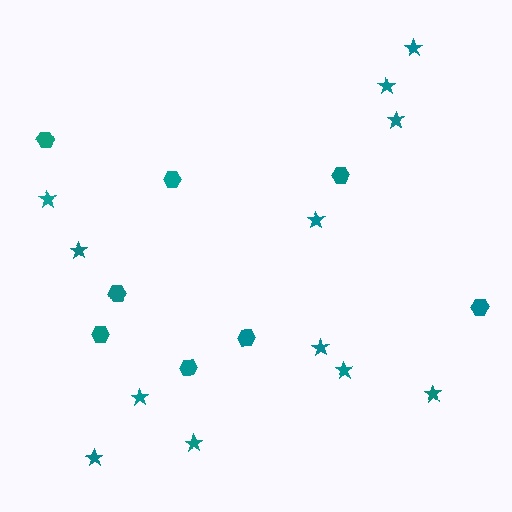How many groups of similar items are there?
There are 2 groups: one group of hexagons (8) and one group of stars (12).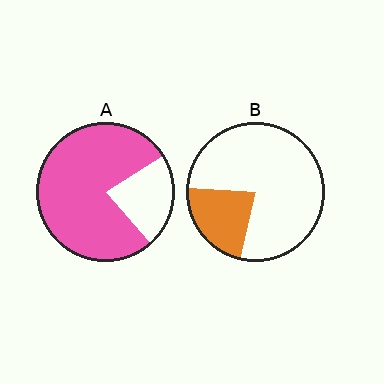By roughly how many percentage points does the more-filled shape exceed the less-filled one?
By roughly 55 percentage points (A over B).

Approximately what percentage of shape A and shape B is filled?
A is approximately 80% and B is approximately 20%.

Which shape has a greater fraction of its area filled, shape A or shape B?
Shape A.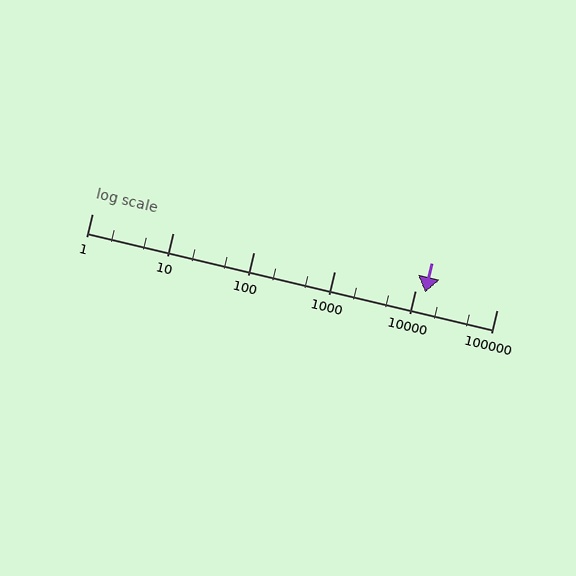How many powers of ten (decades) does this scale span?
The scale spans 5 decades, from 1 to 100000.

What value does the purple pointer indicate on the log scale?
The pointer indicates approximately 13000.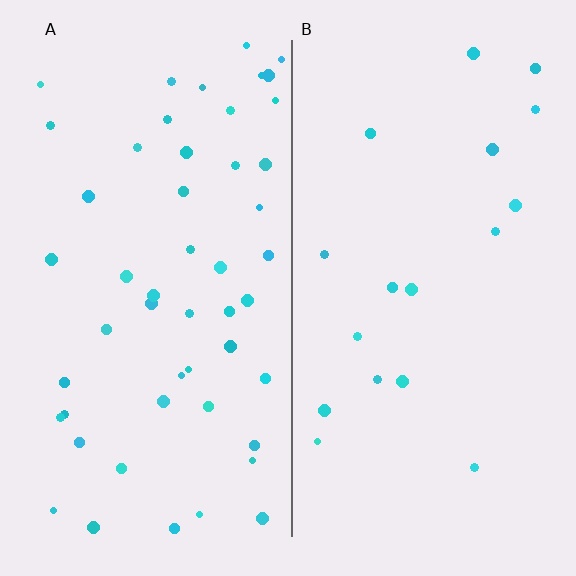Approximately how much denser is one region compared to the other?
Approximately 2.9× — region A over region B.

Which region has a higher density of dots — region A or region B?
A (the left).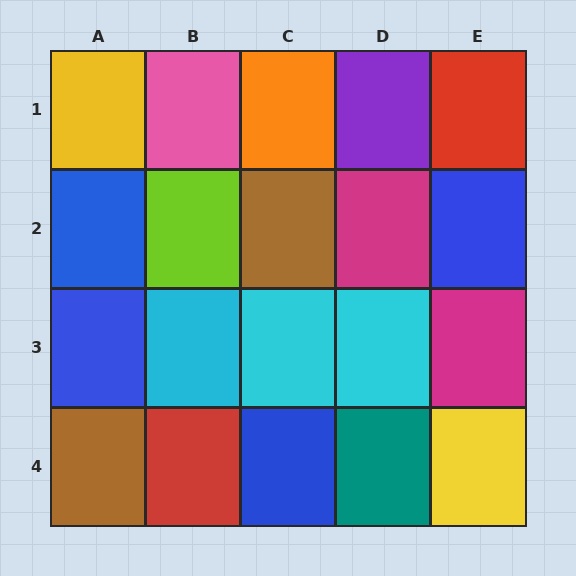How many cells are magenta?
2 cells are magenta.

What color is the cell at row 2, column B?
Lime.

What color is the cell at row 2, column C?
Brown.